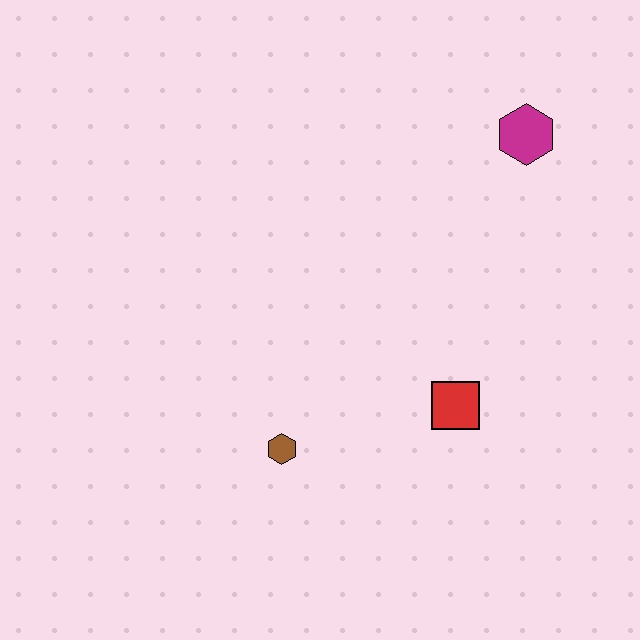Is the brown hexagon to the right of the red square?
No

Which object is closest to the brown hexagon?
The red square is closest to the brown hexagon.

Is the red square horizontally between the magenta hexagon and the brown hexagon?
Yes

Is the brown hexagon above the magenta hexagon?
No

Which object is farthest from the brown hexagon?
The magenta hexagon is farthest from the brown hexagon.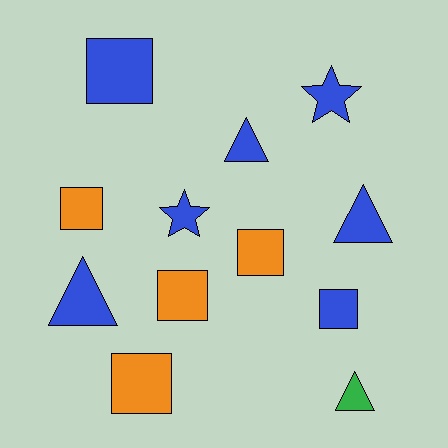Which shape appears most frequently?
Square, with 6 objects.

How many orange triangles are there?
There are no orange triangles.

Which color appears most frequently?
Blue, with 7 objects.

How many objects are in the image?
There are 12 objects.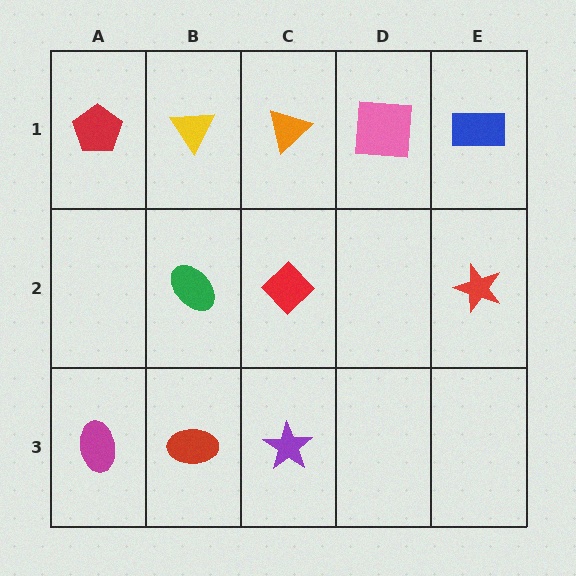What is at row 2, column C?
A red diamond.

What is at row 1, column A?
A red pentagon.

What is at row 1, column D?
A pink square.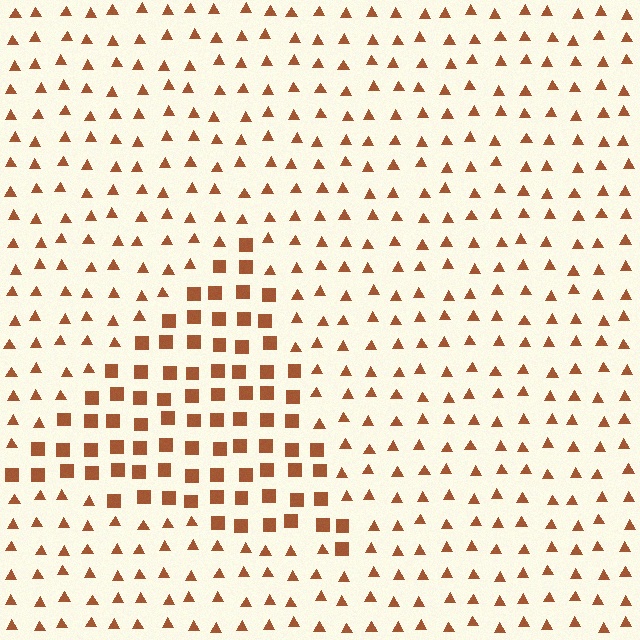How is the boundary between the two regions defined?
The boundary is defined by a change in element shape: squares inside vs. triangles outside. All elements share the same color and spacing.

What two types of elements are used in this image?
The image uses squares inside the triangle region and triangles outside it.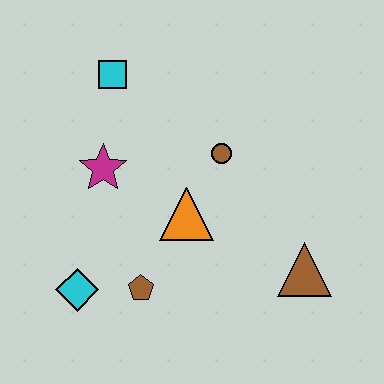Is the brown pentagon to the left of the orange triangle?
Yes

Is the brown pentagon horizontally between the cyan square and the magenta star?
No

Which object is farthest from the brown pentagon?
The cyan square is farthest from the brown pentagon.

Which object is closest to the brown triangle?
The orange triangle is closest to the brown triangle.